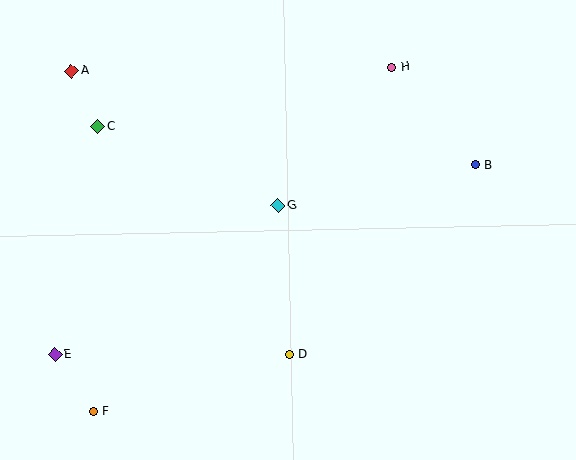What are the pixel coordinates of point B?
Point B is at (475, 165).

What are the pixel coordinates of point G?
Point G is at (278, 205).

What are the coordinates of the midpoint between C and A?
The midpoint between C and A is at (84, 99).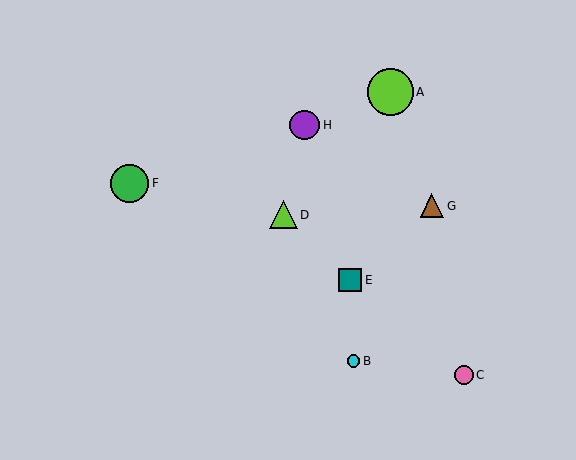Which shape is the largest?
The lime circle (labeled A) is the largest.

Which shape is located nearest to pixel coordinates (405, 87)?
The lime circle (labeled A) at (390, 92) is nearest to that location.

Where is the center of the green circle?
The center of the green circle is at (129, 183).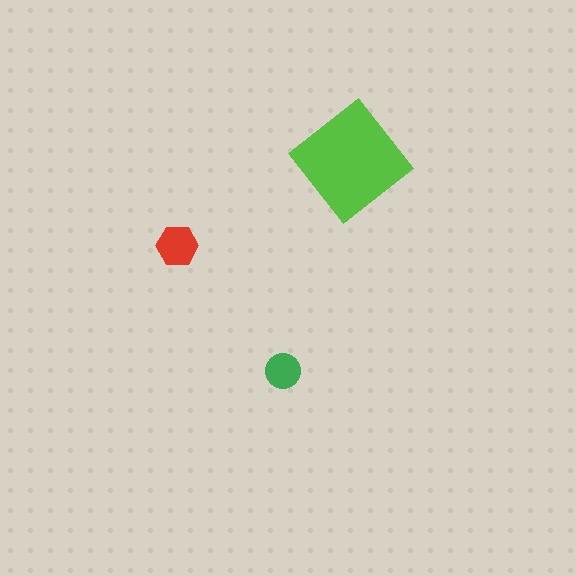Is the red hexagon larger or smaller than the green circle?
Larger.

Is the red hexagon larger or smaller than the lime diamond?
Smaller.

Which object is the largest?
The lime diamond.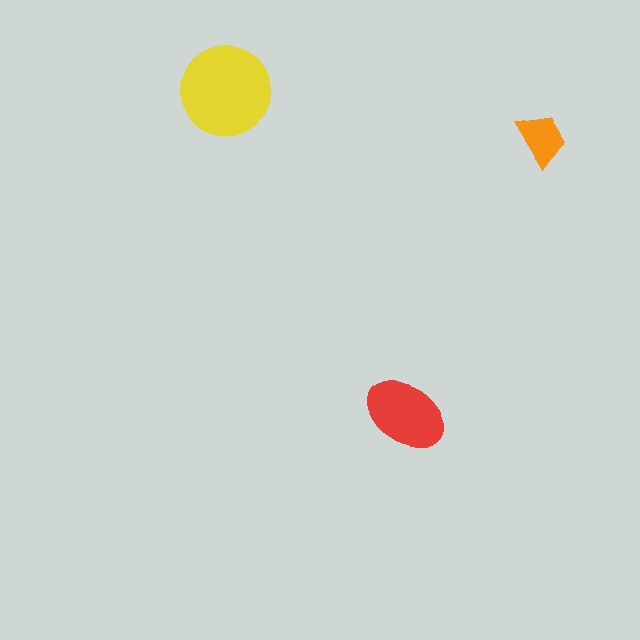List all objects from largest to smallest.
The yellow circle, the red ellipse, the orange trapezoid.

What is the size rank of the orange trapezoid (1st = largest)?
3rd.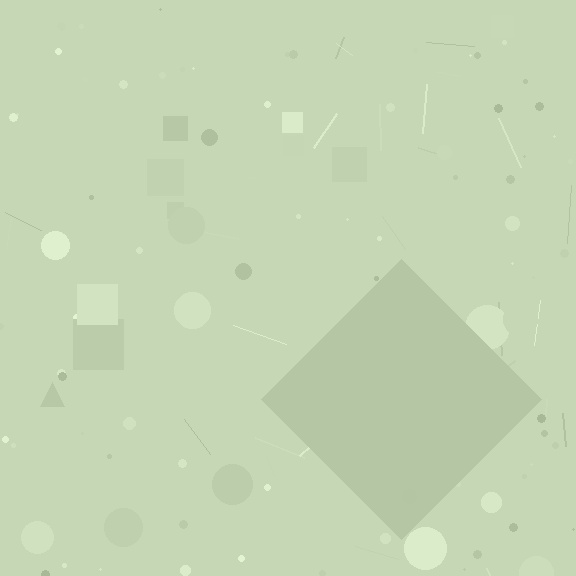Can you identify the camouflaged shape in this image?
The camouflaged shape is a diamond.